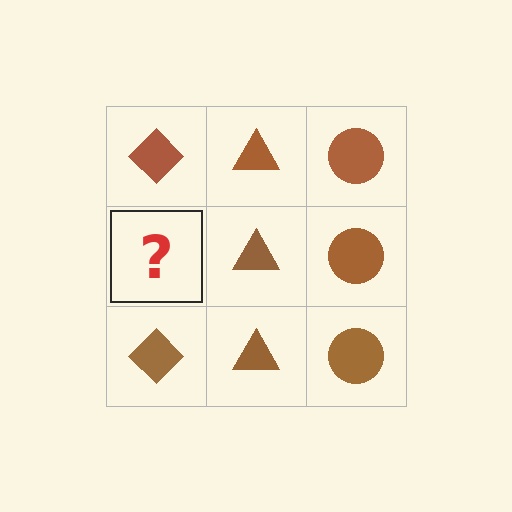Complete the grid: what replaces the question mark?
The question mark should be replaced with a brown diamond.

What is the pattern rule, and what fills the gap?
The rule is that each column has a consistent shape. The gap should be filled with a brown diamond.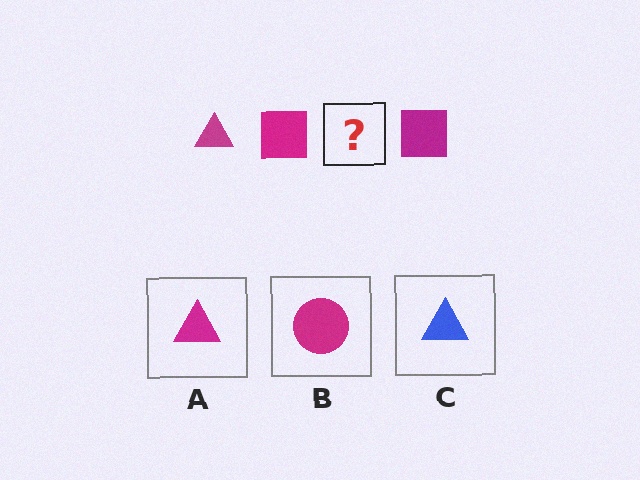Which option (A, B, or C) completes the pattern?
A.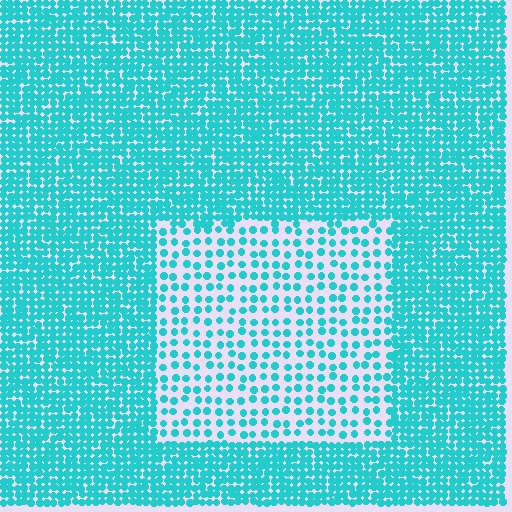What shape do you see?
I see a rectangle.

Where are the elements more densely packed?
The elements are more densely packed outside the rectangle boundary.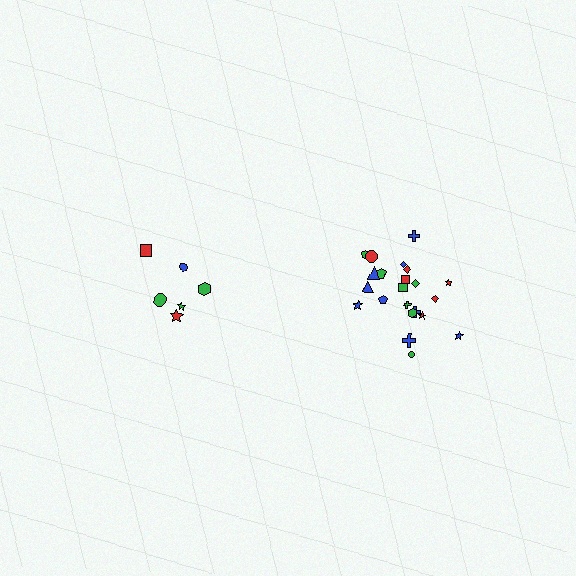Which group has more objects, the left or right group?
The right group.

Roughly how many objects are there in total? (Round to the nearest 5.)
Roughly 30 objects in total.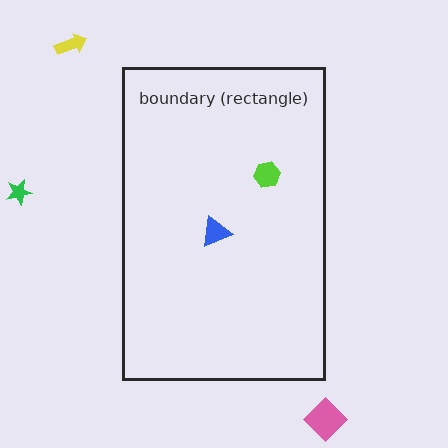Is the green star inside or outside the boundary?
Outside.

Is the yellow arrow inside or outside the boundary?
Outside.